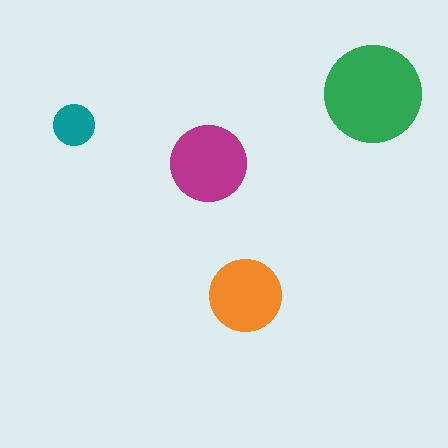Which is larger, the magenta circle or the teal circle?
The magenta one.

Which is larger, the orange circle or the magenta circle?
The magenta one.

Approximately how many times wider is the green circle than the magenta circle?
About 1.5 times wider.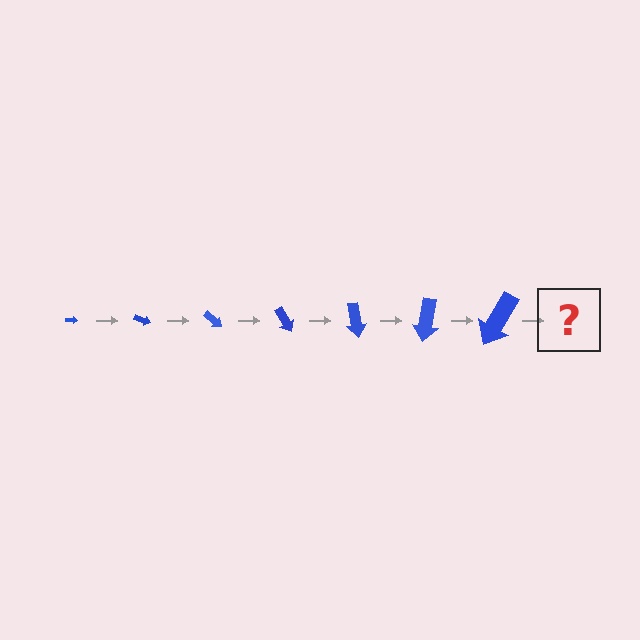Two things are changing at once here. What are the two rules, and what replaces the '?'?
The two rules are that the arrow grows larger each step and it rotates 20 degrees each step. The '?' should be an arrow, larger than the previous one and rotated 140 degrees from the start.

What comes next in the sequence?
The next element should be an arrow, larger than the previous one and rotated 140 degrees from the start.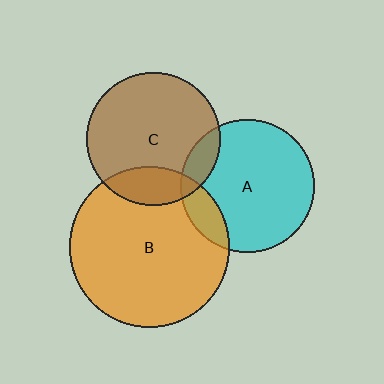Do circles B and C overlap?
Yes.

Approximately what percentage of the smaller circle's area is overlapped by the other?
Approximately 20%.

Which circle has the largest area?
Circle B (orange).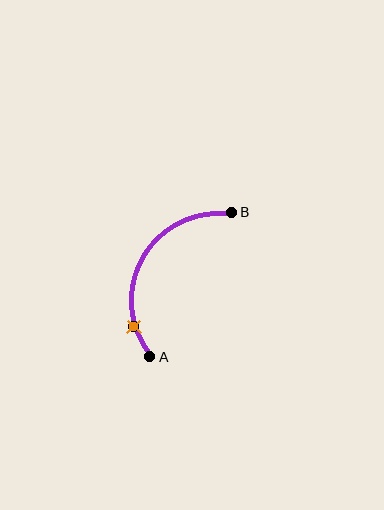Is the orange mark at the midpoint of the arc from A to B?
No. The orange mark lies on the arc but is closer to endpoint A. The arc midpoint would be at the point on the curve equidistant along the arc from both A and B.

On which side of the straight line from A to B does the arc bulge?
The arc bulges to the left of the straight line connecting A and B.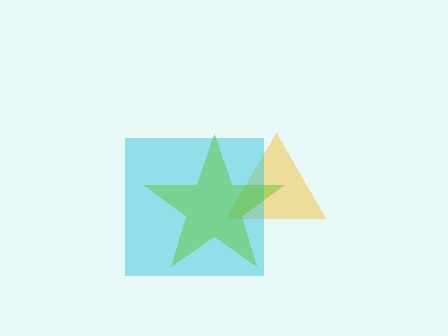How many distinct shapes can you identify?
There are 3 distinct shapes: a yellow triangle, a cyan square, a lime star.